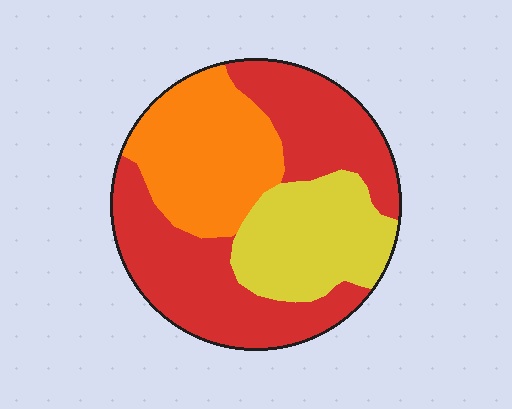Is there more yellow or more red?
Red.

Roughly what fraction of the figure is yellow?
Yellow takes up about one quarter (1/4) of the figure.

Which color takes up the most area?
Red, at roughly 50%.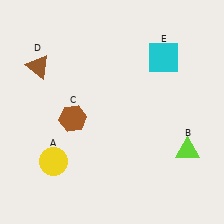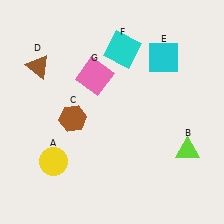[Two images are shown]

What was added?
A cyan square (F), a pink square (G) were added in Image 2.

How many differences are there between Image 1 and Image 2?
There are 2 differences between the two images.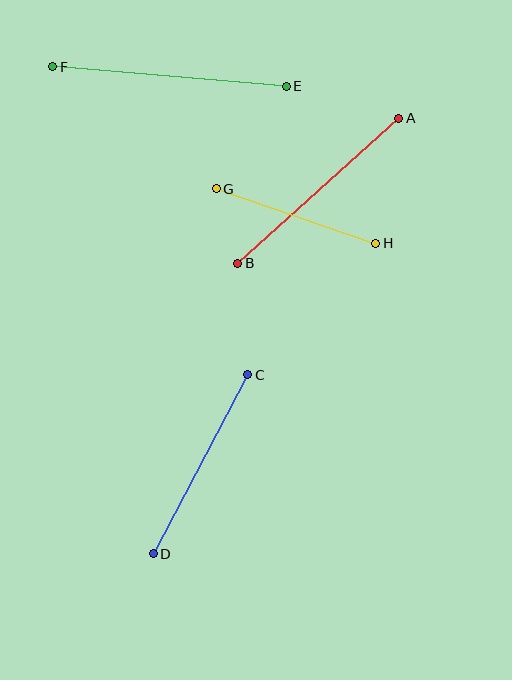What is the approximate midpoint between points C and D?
The midpoint is at approximately (201, 464) pixels.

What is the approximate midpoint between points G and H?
The midpoint is at approximately (296, 216) pixels.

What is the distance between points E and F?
The distance is approximately 234 pixels.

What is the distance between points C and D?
The distance is approximately 203 pixels.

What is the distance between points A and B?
The distance is approximately 217 pixels.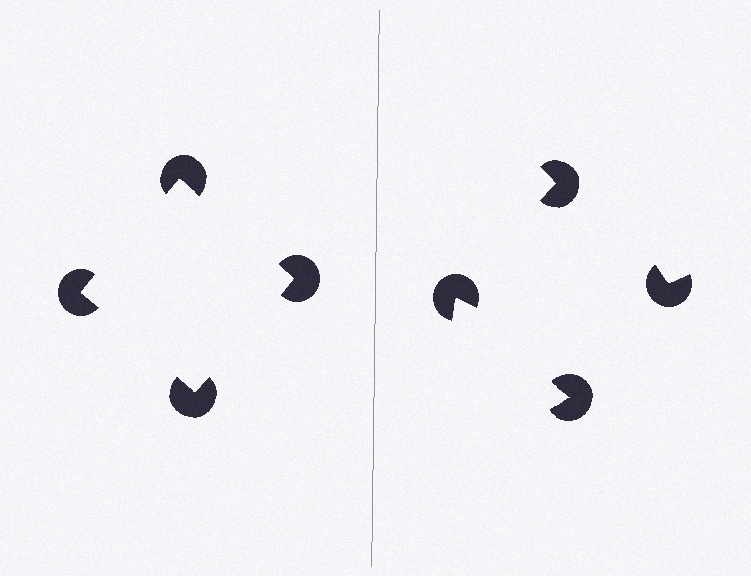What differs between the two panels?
The pac-man discs are positioned identically on both sides; only the wedge orientations differ. On the left they align to a square; on the right they are misaligned.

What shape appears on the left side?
An illusory square.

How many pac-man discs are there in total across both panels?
8 — 4 on each side.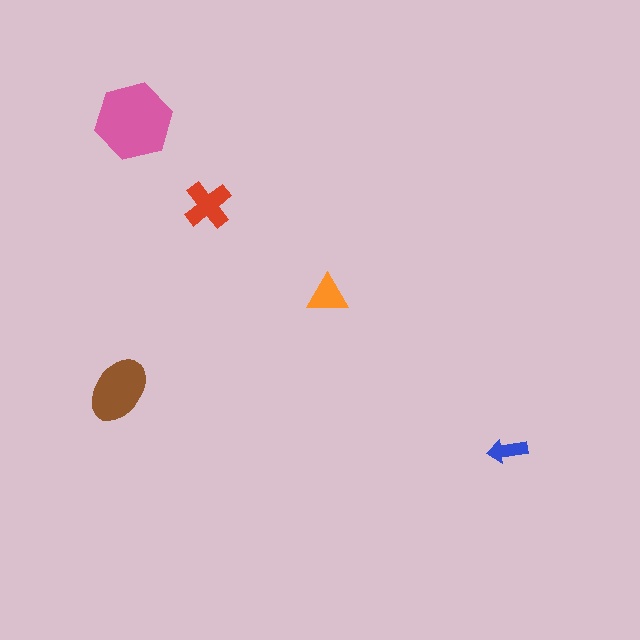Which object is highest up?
The pink hexagon is topmost.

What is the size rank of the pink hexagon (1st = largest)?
1st.